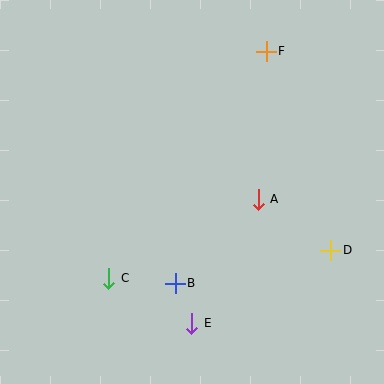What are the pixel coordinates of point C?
Point C is at (109, 278).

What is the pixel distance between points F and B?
The distance between F and B is 249 pixels.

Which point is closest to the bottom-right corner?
Point D is closest to the bottom-right corner.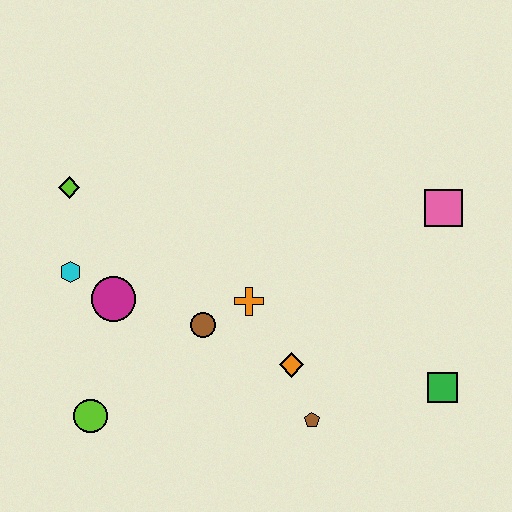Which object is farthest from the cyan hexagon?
The green square is farthest from the cyan hexagon.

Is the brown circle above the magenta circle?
No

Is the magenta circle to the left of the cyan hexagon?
No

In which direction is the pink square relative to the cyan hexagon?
The pink square is to the right of the cyan hexagon.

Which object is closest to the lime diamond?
The cyan hexagon is closest to the lime diamond.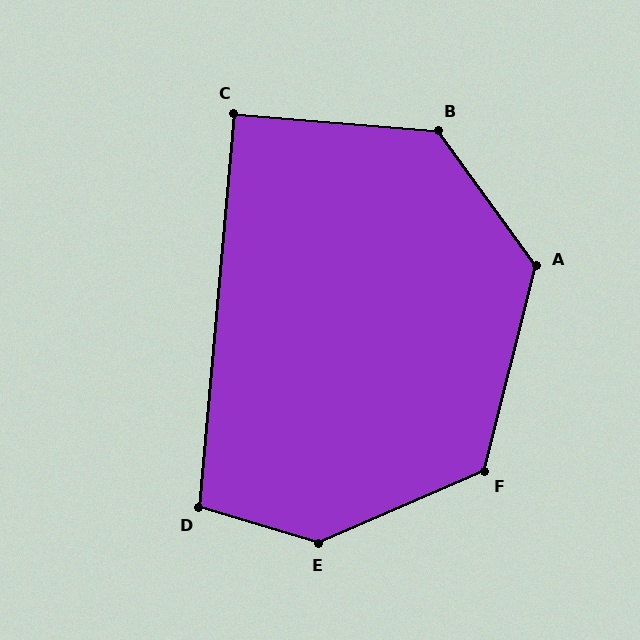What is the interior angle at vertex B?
Approximately 131 degrees (obtuse).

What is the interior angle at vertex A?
Approximately 130 degrees (obtuse).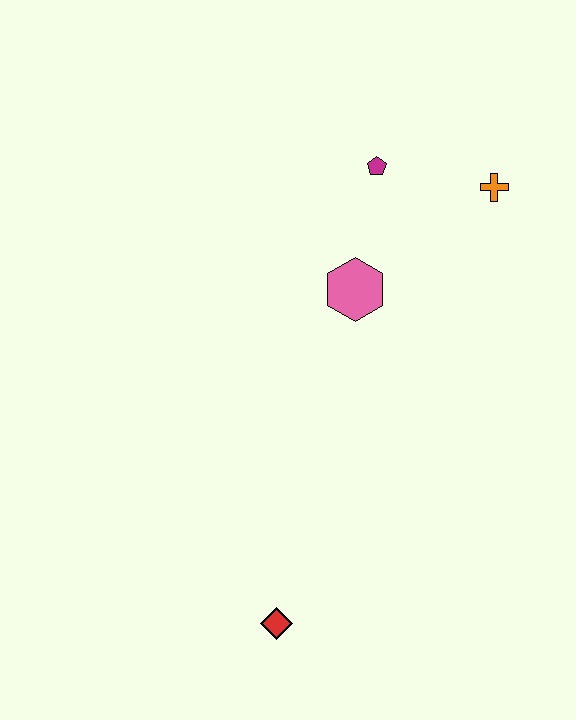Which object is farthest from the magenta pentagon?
The red diamond is farthest from the magenta pentagon.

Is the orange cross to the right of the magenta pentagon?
Yes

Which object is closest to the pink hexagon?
The magenta pentagon is closest to the pink hexagon.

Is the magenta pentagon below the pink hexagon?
No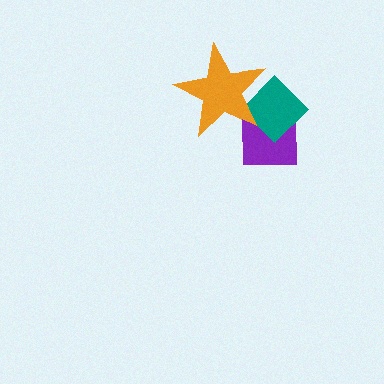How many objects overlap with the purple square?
2 objects overlap with the purple square.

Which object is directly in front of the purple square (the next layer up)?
The teal diamond is directly in front of the purple square.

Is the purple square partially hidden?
Yes, it is partially covered by another shape.